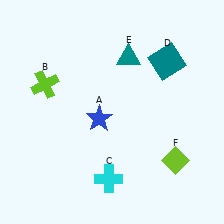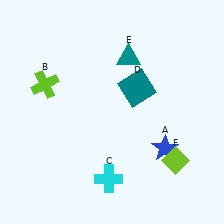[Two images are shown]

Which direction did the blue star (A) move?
The blue star (A) moved right.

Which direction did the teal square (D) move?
The teal square (D) moved left.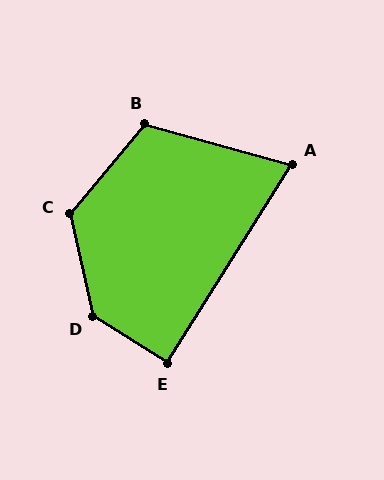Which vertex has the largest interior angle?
D, at approximately 134 degrees.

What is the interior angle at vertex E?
Approximately 90 degrees (approximately right).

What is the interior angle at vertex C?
Approximately 127 degrees (obtuse).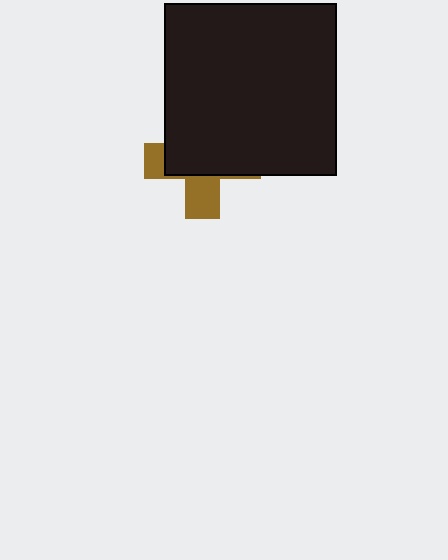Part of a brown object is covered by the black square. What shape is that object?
It is a cross.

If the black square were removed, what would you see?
You would see the complete brown cross.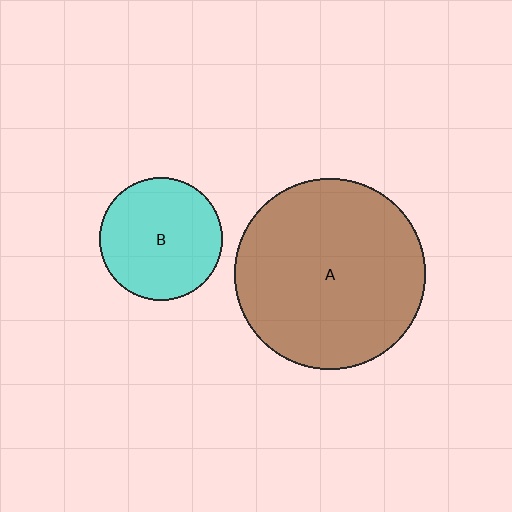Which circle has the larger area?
Circle A (brown).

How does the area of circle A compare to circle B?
Approximately 2.4 times.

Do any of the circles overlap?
No, none of the circles overlap.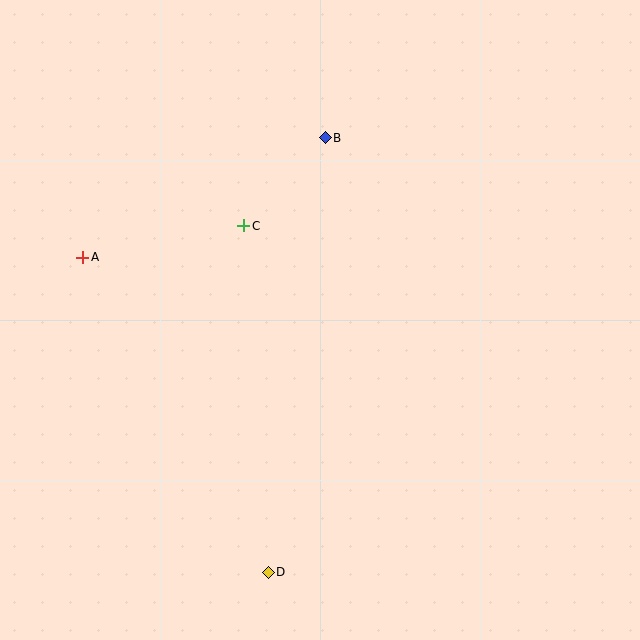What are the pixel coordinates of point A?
Point A is at (83, 257).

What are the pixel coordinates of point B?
Point B is at (325, 138).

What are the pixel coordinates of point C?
Point C is at (244, 226).